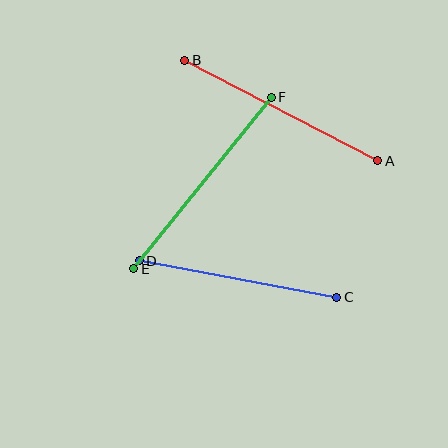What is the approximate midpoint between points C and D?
The midpoint is at approximately (238, 279) pixels.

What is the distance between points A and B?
The distance is approximately 217 pixels.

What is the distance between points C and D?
The distance is approximately 201 pixels.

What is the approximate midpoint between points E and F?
The midpoint is at approximately (202, 183) pixels.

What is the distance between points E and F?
The distance is approximately 220 pixels.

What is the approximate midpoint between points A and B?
The midpoint is at approximately (281, 110) pixels.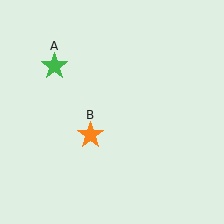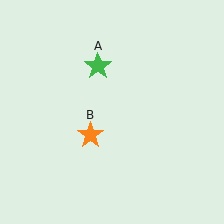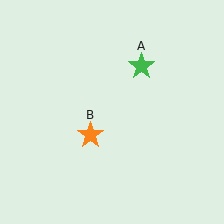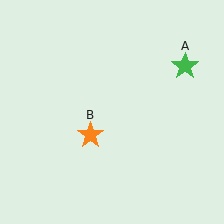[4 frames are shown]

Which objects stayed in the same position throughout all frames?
Orange star (object B) remained stationary.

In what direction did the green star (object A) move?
The green star (object A) moved right.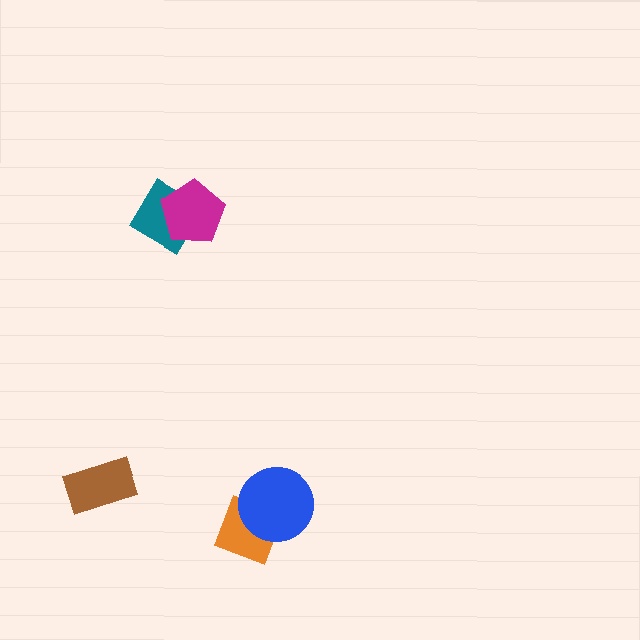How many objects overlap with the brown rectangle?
0 objects overlap with the brown rectangle.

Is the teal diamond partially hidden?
Yes, it is partially covered by another shape.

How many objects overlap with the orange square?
1 object overlaps with the orange square.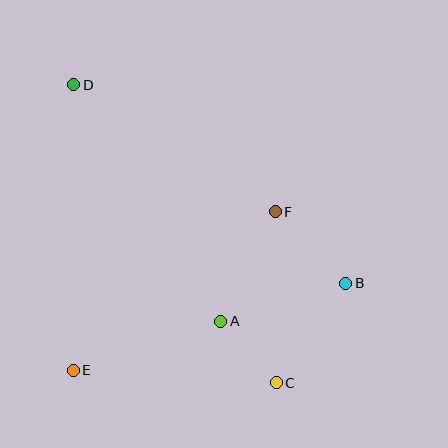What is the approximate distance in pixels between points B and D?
The distance between B and D is approximately 337 pixels.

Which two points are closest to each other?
Points A and C are closest to each other.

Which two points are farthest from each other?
Points C and D are farthest from each other.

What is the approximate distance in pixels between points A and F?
The distance between A and F is approximately 122 pixels.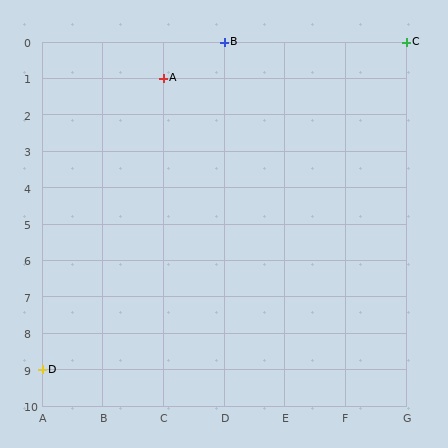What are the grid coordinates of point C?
Point C is at grid coordinates (G, 0).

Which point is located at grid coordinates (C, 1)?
Point A is at (C, 1).